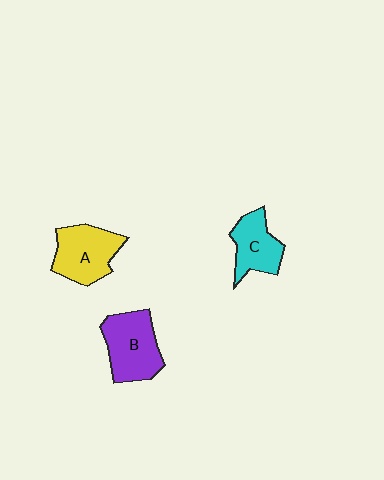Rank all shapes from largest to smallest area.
From largest to smallest: B (purple), A (yellow), C (cyan).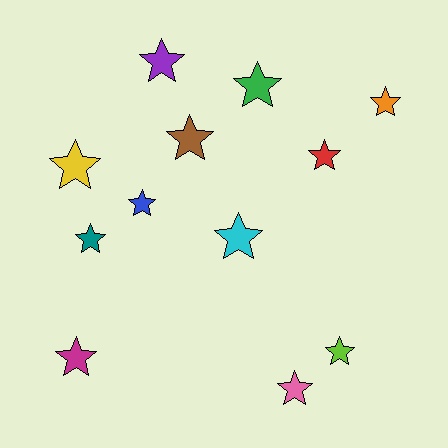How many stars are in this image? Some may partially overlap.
There are 12 stars.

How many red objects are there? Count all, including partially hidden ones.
There is 1 red object.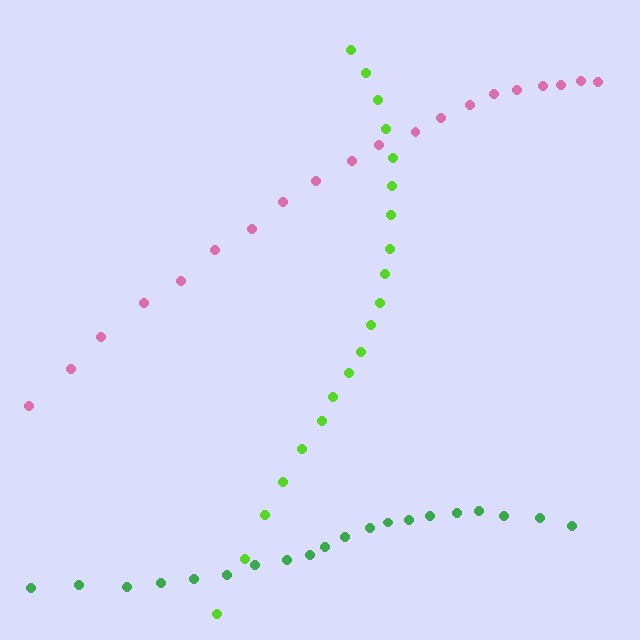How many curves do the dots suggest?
There are 3 distinct paths.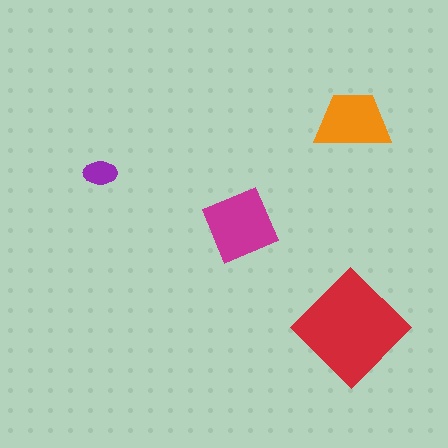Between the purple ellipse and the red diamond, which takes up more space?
The red diamond.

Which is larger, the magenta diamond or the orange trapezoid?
The magenta diamond.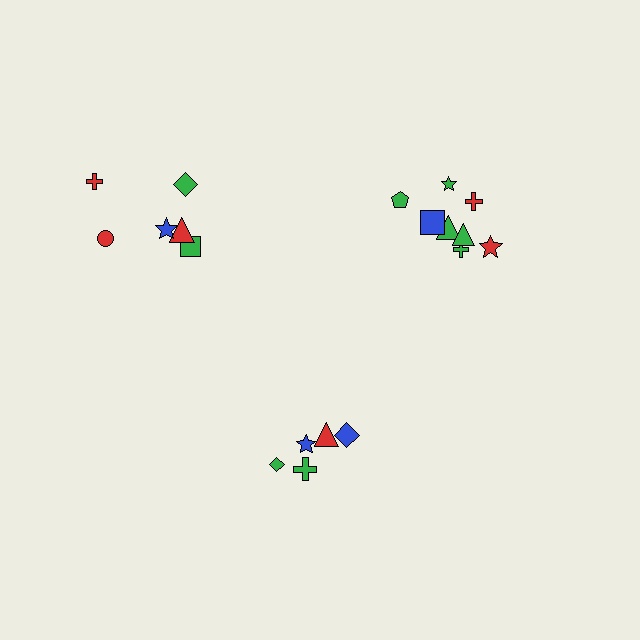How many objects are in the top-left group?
There are 6 objects.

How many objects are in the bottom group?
There are 5 objects.